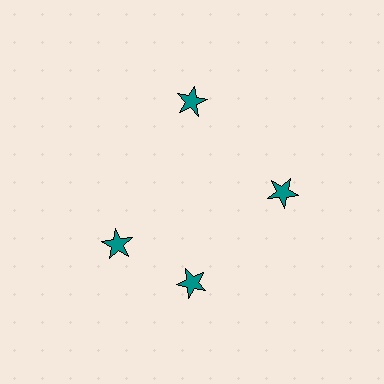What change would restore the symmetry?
The symmetry would be restored by rotating it back into even spacing with its neighbors so that all 4 stars sit at equal angles and equal distance from the center.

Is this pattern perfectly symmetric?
No. The 4 teal stars are arranged in a ring, but one element near the 9 o'clock position is rotated out of alignment along the ring, breaking the 4-fold rotational symmetry.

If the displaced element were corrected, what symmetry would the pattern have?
It would have 4-fold rotational symmetry — the pattern would map onto itself every 90 degrees.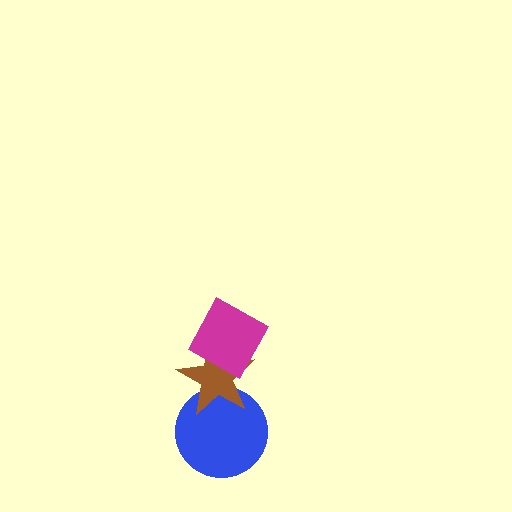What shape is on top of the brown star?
The magenta diamond is on top of the brown star.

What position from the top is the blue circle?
The blue circle is 3rd from the top.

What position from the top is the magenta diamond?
The magenta diamond is 1st from the top.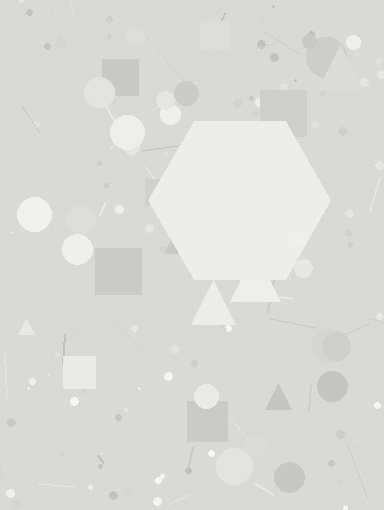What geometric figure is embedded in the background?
A hexagon is embedded in the background.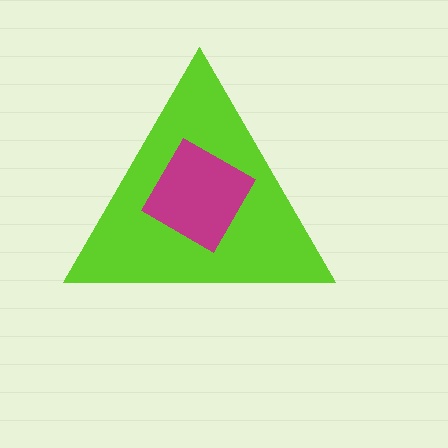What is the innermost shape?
The magenta diamond.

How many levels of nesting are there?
2.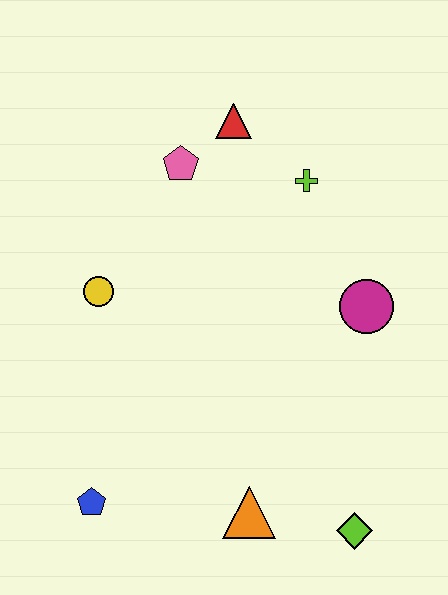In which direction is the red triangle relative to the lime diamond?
The red triangle is above the lime diamond.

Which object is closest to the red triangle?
The pink pentagon is closest to the red triangle.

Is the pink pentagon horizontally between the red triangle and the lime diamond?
No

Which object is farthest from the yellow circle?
The lime diamond is farthest from the yellow circle.